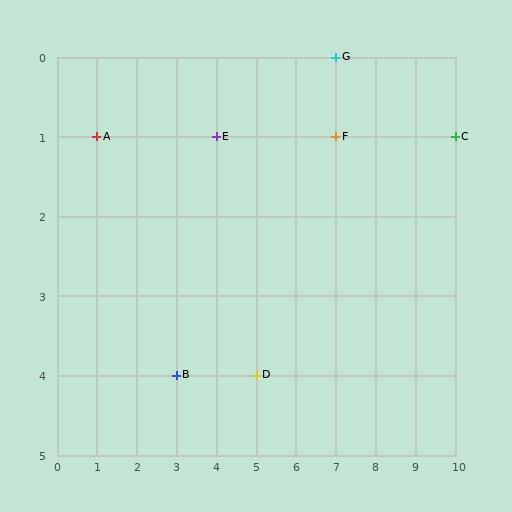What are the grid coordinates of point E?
Point E is at grid coordinates (4, 1).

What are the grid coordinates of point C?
Point C is at grid coordinates (10, 1).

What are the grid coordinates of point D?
Point D is at grid coordinates (5, 4).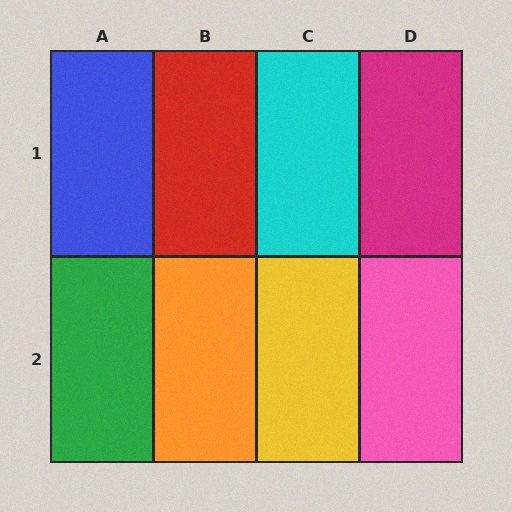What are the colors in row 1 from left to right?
Blue, red, cyan, magenta.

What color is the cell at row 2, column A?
Green.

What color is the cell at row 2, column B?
Orange.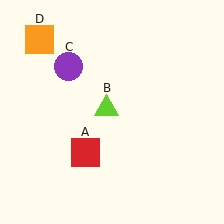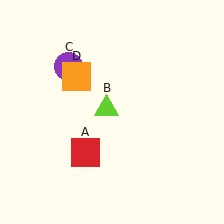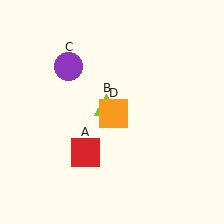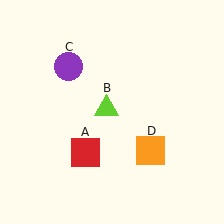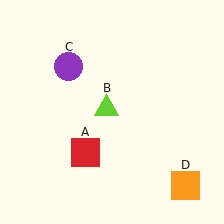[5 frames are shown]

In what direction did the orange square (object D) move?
The orange square (object D) moved down and to the right.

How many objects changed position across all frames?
1 object changed position: orange square (object D).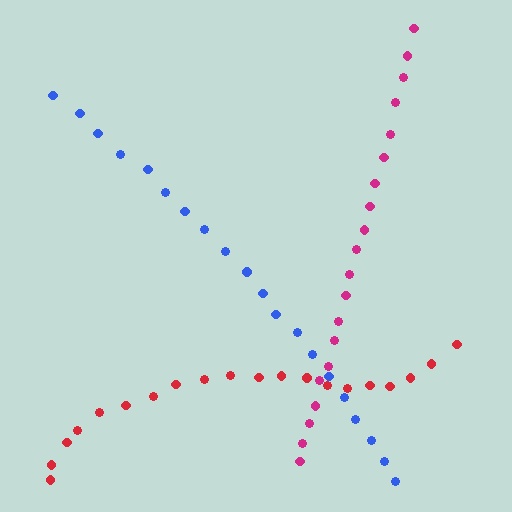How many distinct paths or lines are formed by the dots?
There are 3 distinct paths.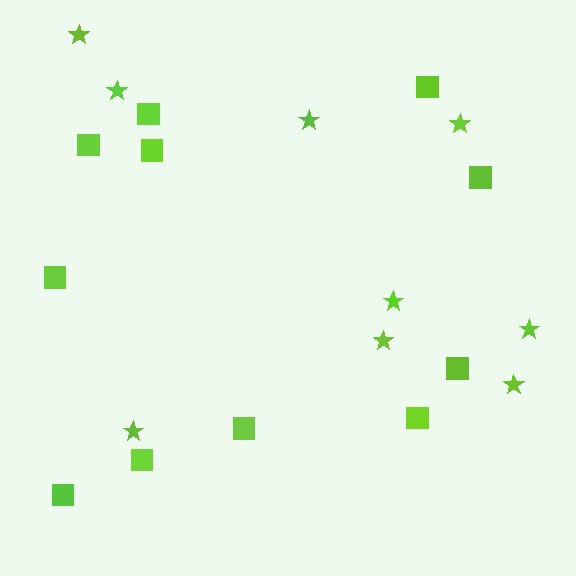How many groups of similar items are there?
There are 2 groups: one group of stars (9) and one group of squares (11).